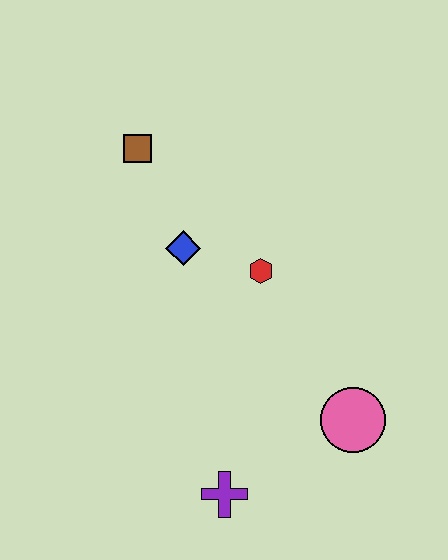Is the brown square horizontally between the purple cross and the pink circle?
No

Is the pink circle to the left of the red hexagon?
No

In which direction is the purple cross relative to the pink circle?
The purple cross is to the left of the pink circle.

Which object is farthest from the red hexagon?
The purple cross is farthest from the red hexagon.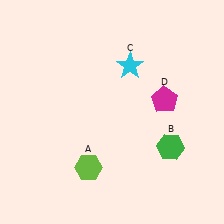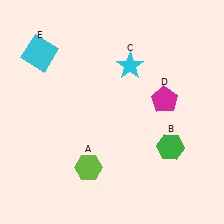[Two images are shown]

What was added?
A cyan square (E) was added in Image 2.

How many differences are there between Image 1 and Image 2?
There is 1 difference between the two images.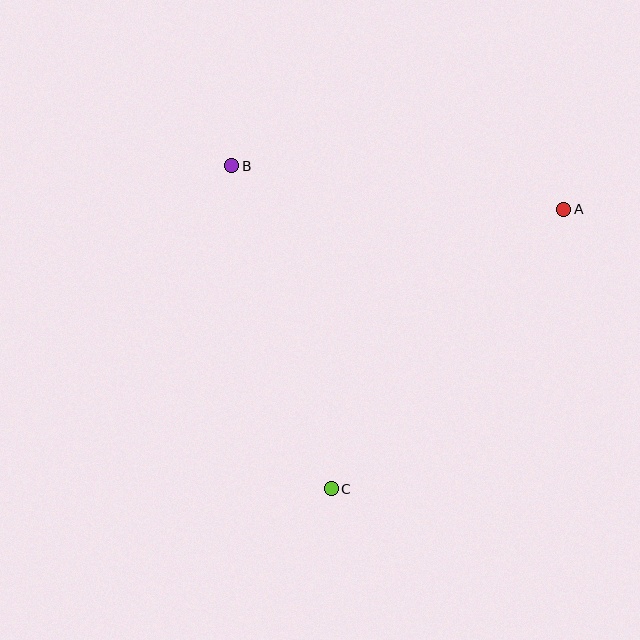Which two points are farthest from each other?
Points A and C are farthest from each other.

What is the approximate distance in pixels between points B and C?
The distance between B and C is approximately 338 pixels.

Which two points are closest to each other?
Points A and B are closest to each other.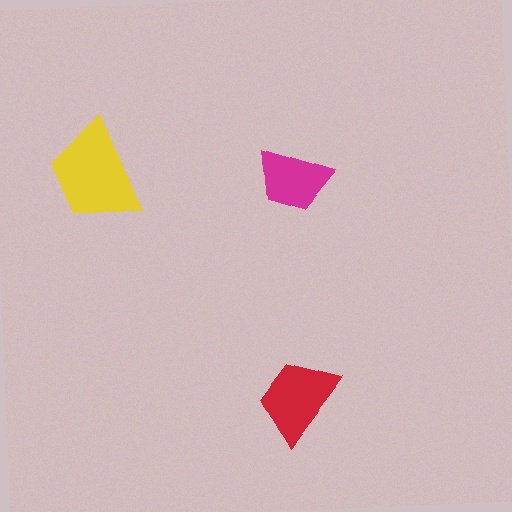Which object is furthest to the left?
The yellow trapezoid is leftmost.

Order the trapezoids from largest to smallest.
the yellow one, the red one, the magenta one.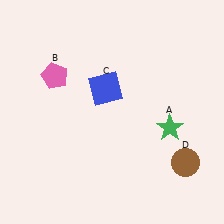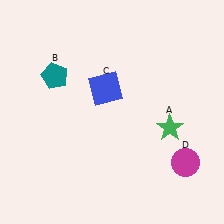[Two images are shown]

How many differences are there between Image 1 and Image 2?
There are 2 differences between the two images.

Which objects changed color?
B changed from pink to teal. D changed from brown to magenta.